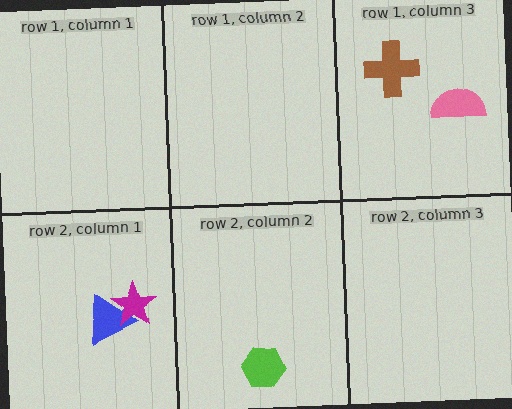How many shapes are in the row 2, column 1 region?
2.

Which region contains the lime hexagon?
The row 2, column 2 region.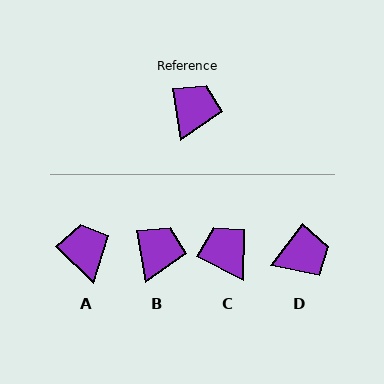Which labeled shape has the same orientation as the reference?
B.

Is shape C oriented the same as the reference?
No, it is off by about 54 degrees.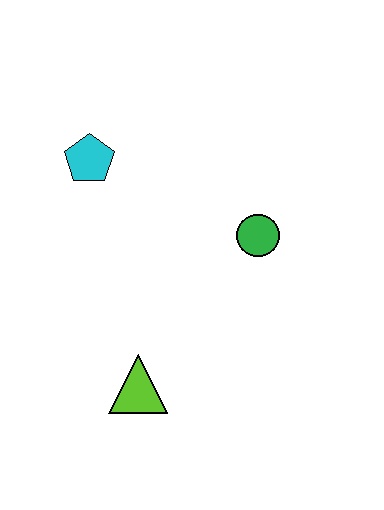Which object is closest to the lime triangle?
The green circle is closest to the lime triangle.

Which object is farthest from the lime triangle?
The cyan pentagon is farthest from the lime triangle.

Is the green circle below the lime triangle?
No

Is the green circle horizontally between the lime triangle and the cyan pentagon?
No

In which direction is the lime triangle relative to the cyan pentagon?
The lime triangle is below the cyan pentagon.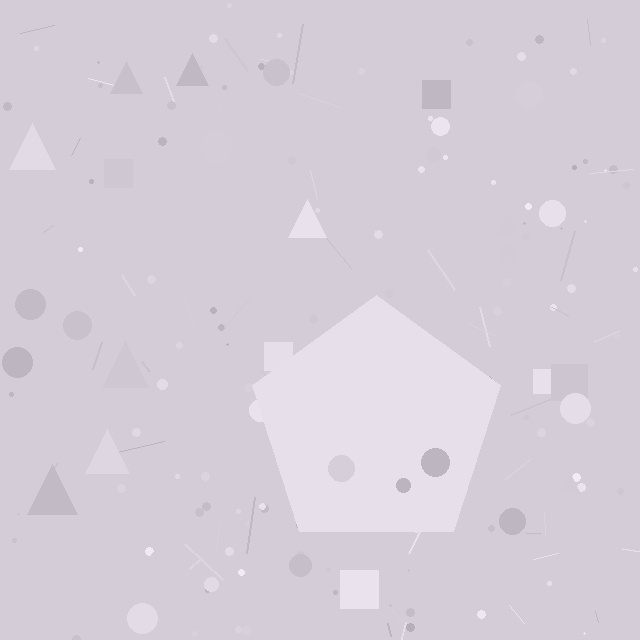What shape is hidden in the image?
A pentagon is hidden in the image.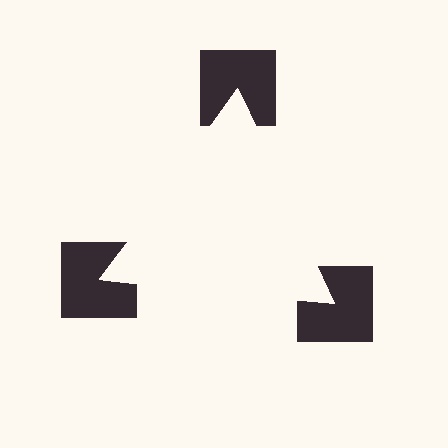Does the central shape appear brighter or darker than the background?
It typically appears slightly brighter than the background, even though no actual brightness change is drawn.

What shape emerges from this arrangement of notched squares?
An illusory triangle — its edges are inferred from the aligned wedge cuts in the notched squares, not physically drawn.